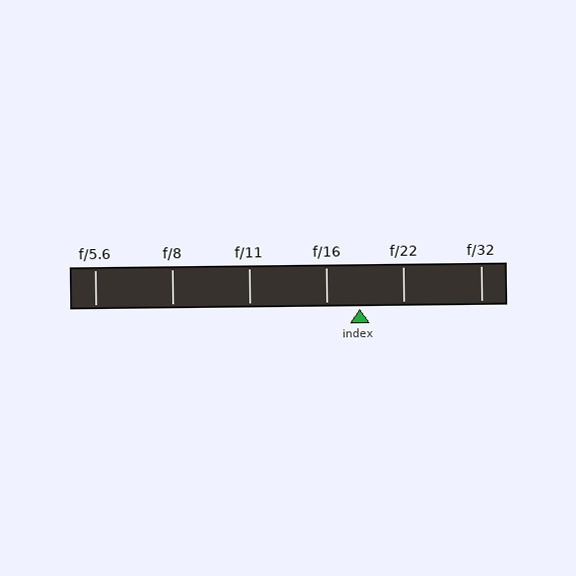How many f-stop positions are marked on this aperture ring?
There are 6 f-stop positions marked.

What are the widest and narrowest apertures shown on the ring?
The widest aperture shown is f/5.6 and the narrowest is f/32.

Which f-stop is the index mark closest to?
The index mark is closest to f/16.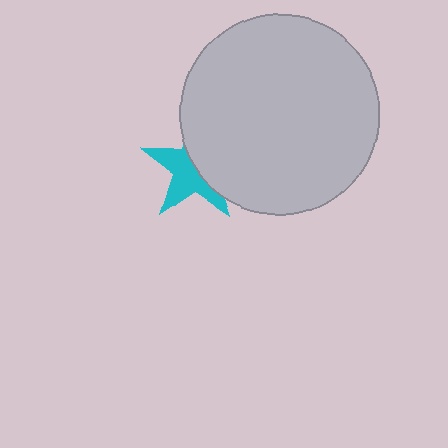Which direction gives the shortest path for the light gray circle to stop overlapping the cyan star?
Moving right gives the shortest separation.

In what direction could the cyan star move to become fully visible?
The cyan star could move left. That would shift it out from behind the light gray circle entirely.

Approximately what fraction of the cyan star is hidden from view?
Roughly 48% of the cyan star is hidden behind the light gray circle.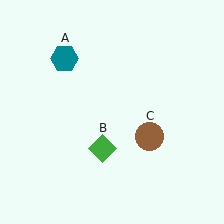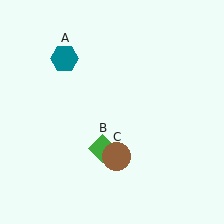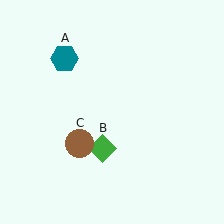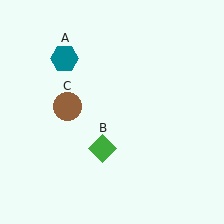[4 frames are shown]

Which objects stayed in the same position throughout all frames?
Teal hexagon (object A) and green diamond (object B) remained stationary.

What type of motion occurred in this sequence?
The brown circle (object C) rotated clockwise around the center of the scene.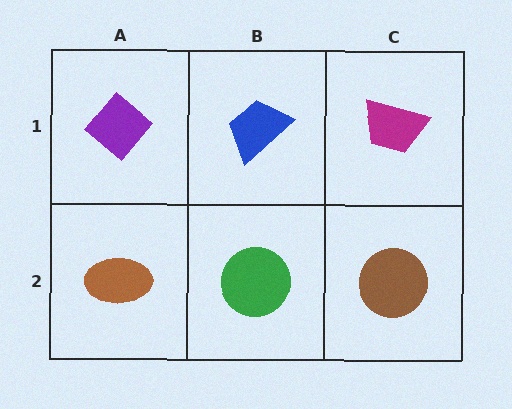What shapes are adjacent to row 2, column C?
A magenta trapezoid (row 1, column C), a green circle (row 2, column B).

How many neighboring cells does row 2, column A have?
2.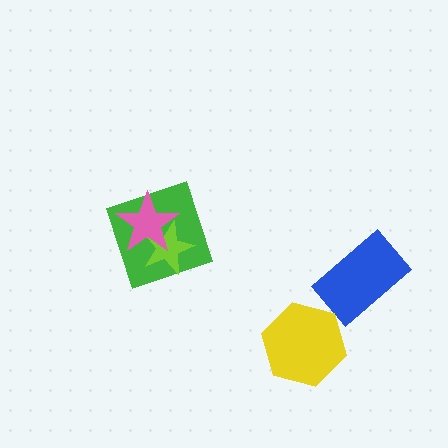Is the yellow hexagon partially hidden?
No, no other shape covers it.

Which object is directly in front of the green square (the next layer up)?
The lime star is directly in front of the green square.